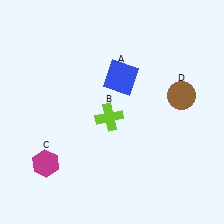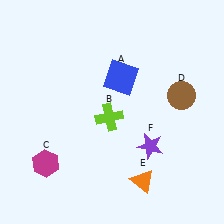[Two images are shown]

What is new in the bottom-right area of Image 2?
An orange triangle (E) was added in the bottom-right area of Image 2.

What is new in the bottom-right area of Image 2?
A purple star (F) was added in the bottom-right area of Image 2.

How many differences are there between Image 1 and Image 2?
There are 2 differences between the two images.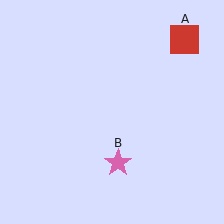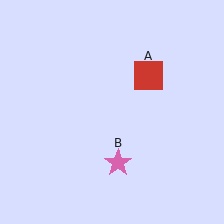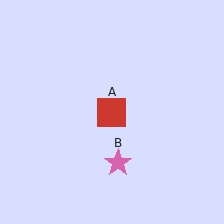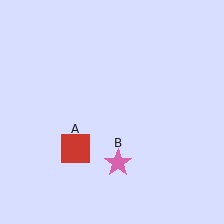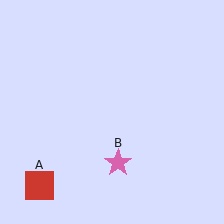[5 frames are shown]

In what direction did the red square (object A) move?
The red square (object A) moved down and to the left.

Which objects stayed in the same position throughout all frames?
Pink star (object B) remained stationary.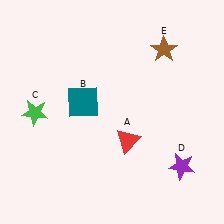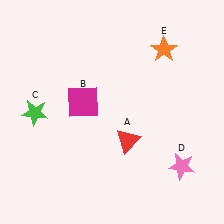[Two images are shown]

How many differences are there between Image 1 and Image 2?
There are 3 differences between the two images.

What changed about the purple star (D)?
In Image 1, D is purple. In Image 2, it changed to pink.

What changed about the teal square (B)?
In Image 1, B is teal. In Image 2, it changed to magenta.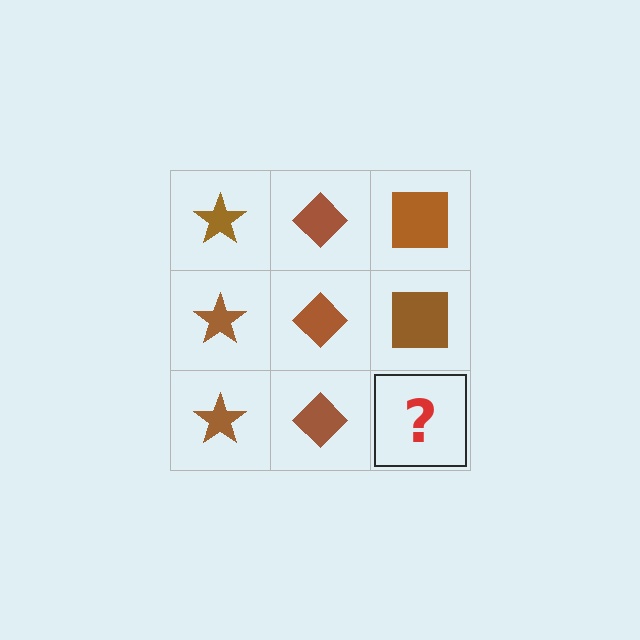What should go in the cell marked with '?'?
The missing cell should contain a brown square.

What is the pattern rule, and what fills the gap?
The rule is that each column has a consistent shape. The gap should be filled with a brown square.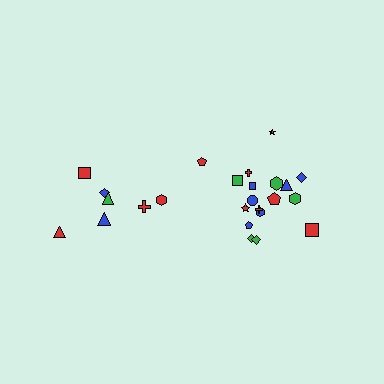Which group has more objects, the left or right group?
The right group.